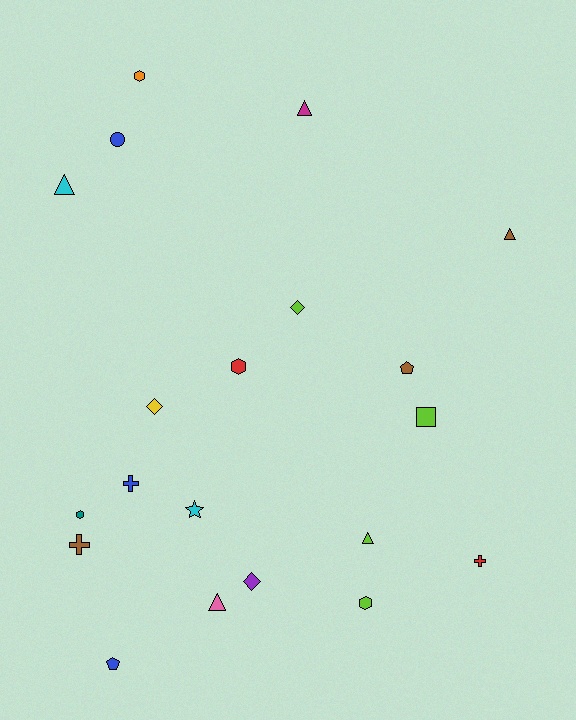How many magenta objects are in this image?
There is 1 magenta object.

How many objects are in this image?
There are 20 objects.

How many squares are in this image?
There is 1 square.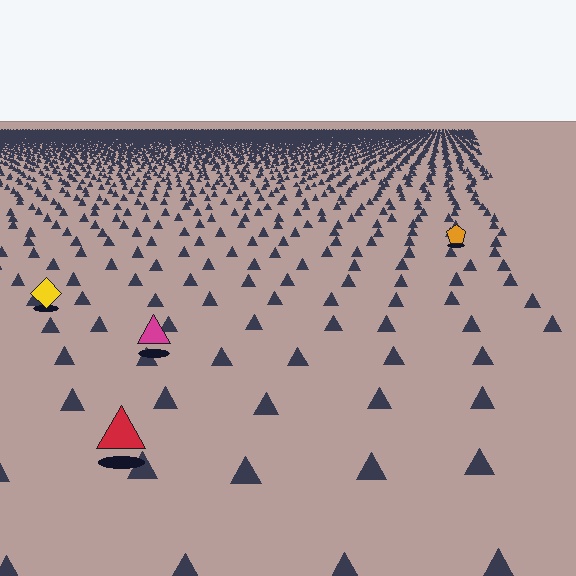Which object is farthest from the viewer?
The orange pentagon is farthest from the viewer. It appears smaller and the ground texture around it is denser.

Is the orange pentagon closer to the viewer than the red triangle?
No. The red triangle is closer — you can tell from the texture gradient: the ground texture is coarser near it.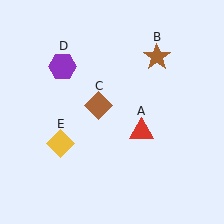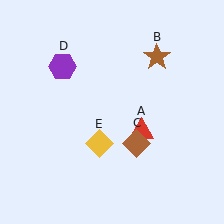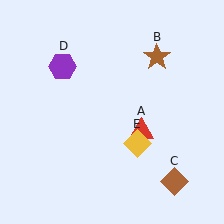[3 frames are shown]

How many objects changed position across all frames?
2 objects changed position: brown diamond (object C), yellow diamond (object E).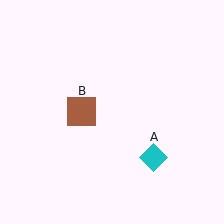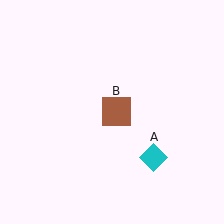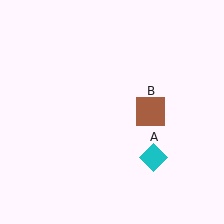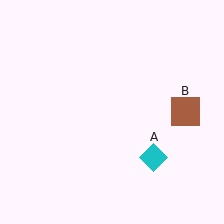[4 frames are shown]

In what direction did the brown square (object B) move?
The brown square (object B) moved right.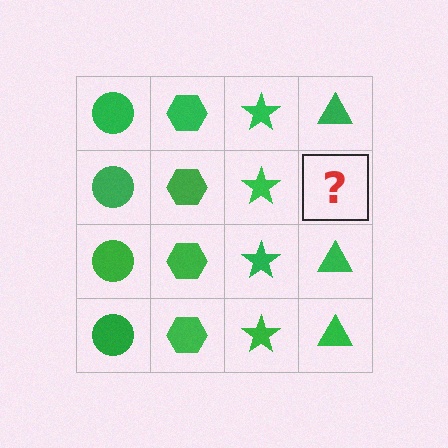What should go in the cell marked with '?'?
The missing cell should contain a green triangle.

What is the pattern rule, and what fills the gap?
The rule is that each column has a consistent shape. The gap should be filled with a green triangle.